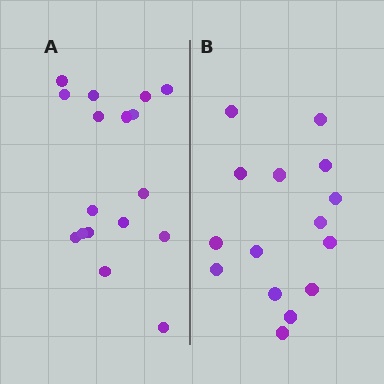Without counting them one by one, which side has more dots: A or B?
Region A (the left region) has more dots.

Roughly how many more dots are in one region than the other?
Region A has just a few more — roughly 2 or 3 more dots than region B.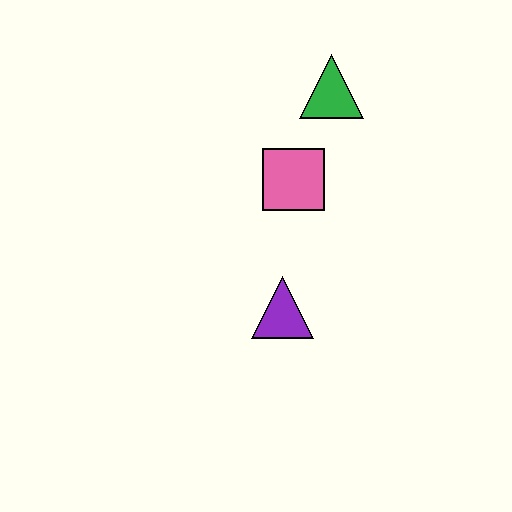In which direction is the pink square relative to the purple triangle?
The pink square is above the purple triangle.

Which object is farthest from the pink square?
The purple triangle is farthest from the pink square.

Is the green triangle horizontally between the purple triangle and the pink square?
No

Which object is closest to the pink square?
The green triangle is closest to the pink square.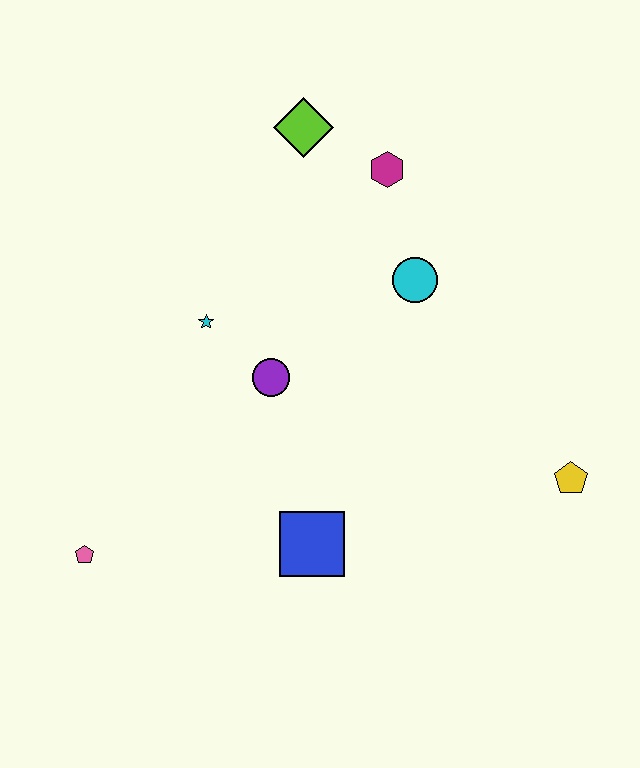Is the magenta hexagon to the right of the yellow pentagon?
No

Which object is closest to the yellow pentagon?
The cyan circle is closest to the yellow pentagon.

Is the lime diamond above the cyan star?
Yes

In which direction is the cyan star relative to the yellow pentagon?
The cyan star is to the left of the yellow pentagon.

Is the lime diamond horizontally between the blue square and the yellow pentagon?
No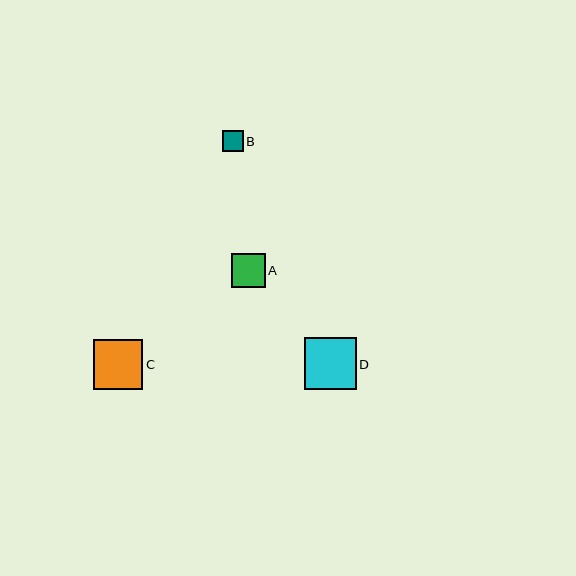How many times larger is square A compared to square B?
Square A is approximately 1.6 times the size of square B.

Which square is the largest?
Square D is the largest with a size of approximately 52 pixels.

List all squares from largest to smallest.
From largest to smallest: D, C, A, B.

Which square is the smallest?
Square B is the smallest with a size of approximately 21 pixels.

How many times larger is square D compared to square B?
Square D is approximately 2.5 times the size of square B.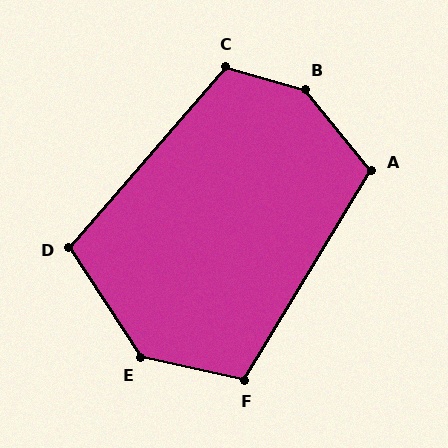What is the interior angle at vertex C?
Approximately 115 degrees (obtuse).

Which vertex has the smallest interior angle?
D, at approximately 106 degrees.